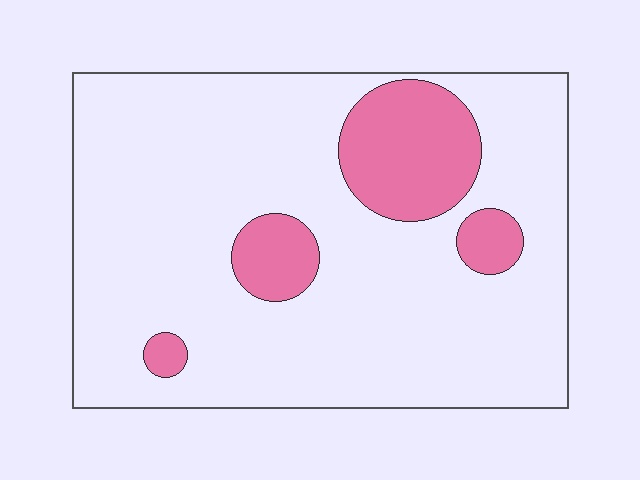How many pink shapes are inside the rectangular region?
4.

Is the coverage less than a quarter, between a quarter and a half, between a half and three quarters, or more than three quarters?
Less than a quarter.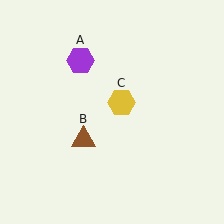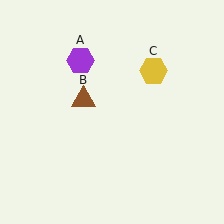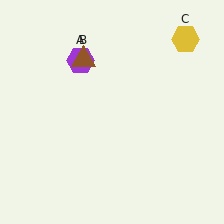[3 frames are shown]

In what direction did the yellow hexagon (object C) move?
The yellow hexagon (object C) moved up and to the right.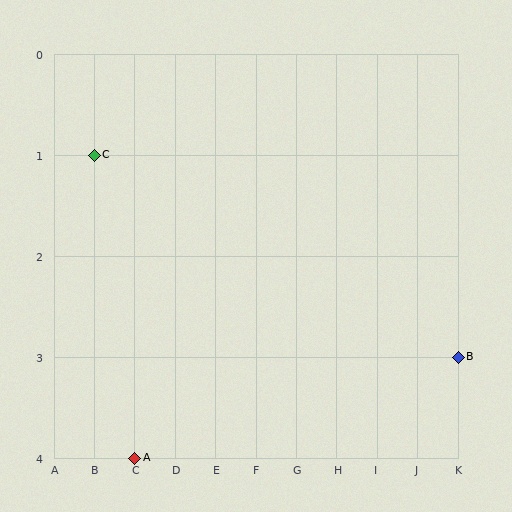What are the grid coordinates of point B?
Point B is at grid coordinates (K, 3).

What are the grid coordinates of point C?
Point C is at grid coordinates (B, 1).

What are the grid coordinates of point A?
Point A is at grid coordinates (C, 4).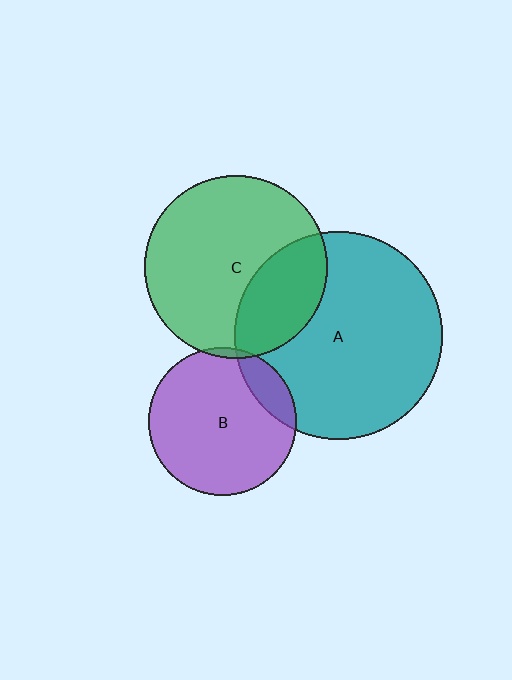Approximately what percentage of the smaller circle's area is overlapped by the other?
Approximately 15%.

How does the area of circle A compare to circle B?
Approximately 2.0 times.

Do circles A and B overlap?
Yes.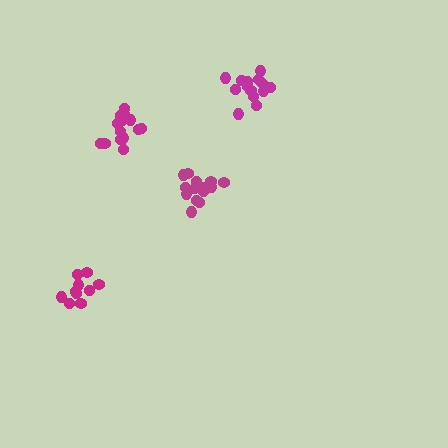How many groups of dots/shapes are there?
There are 4 groups.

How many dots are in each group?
Group 1: 15 dots, Group 2: 15 dots, Group 3: 15 dots, Group 4: 10 dots (55 total).